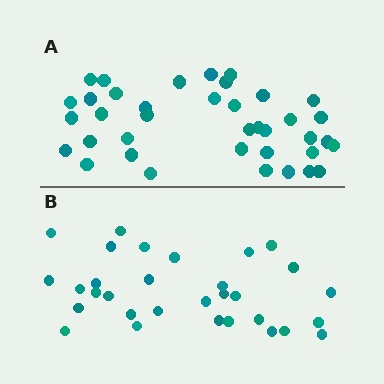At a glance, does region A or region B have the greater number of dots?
Region A (the top region) has more dots.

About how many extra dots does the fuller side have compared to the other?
Region A has roughly 8 or so more dots than region B.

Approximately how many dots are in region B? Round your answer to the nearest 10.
About 30 dots. (The exact count is 31, which rounds to 30.)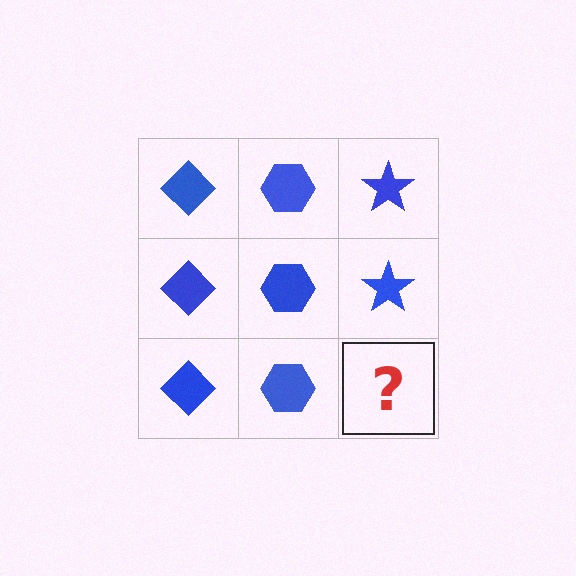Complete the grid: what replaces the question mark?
The question mark should be replaced with a blue star.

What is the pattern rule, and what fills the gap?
The rule is that each column has a consistent shape. The gap should be filled with a blue star.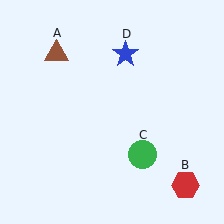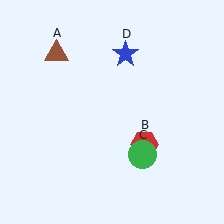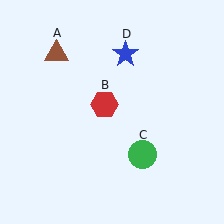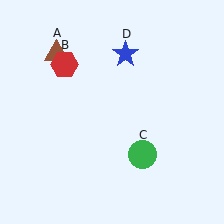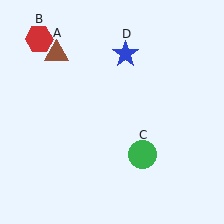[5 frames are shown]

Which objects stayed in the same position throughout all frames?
Brown triangle (object A) and green circle (object C) and blue star (object D) remained stationary.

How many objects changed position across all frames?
1 object changed position: red hexagon (object B).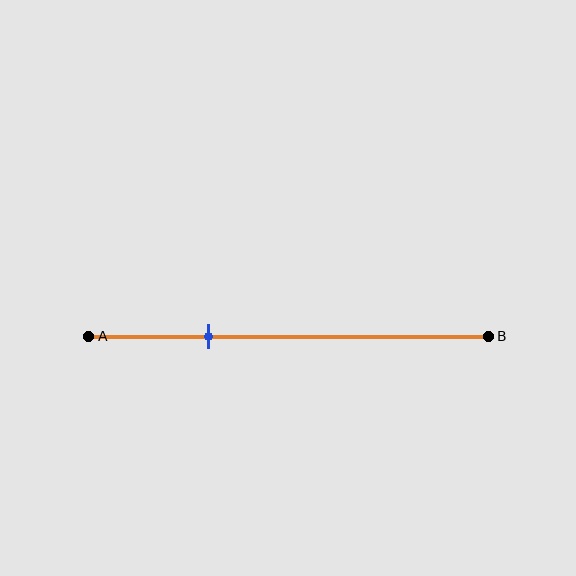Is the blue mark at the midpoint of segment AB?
No, the mark is at about 30% from A, not at the 50% midpoint.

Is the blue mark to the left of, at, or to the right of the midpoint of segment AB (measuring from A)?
The blue mark is to the left of the midpoint of segment AB.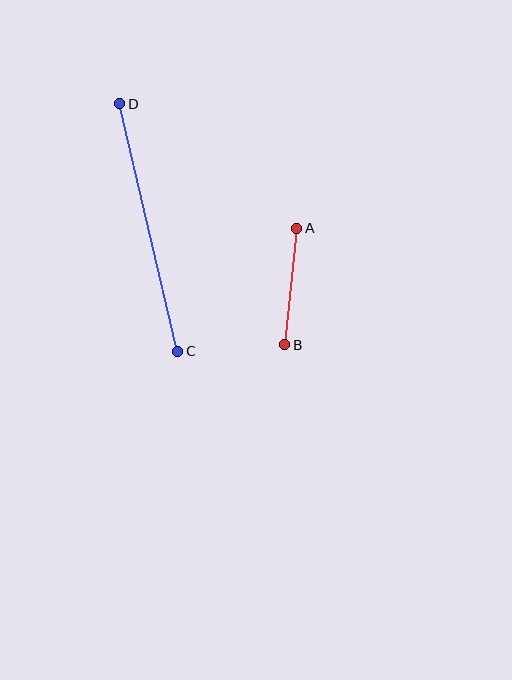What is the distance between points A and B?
The distance is approximately 117 pixels.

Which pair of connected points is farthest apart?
Points C and D are farthest apart.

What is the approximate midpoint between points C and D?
The midpoint is at approximately (149, 228) pixels.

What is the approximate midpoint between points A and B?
The midpoint is at approximately (291, 287) pixels.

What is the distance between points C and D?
The distance is approximately 254 pixels.